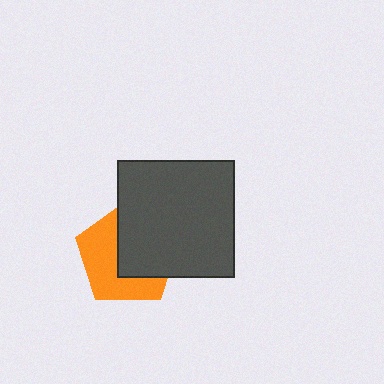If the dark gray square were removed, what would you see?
You would see the complete orange pentagon.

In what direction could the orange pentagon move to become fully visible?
The orange pentagon could move toward the lower-left. That would shift it out from behind the dark gray square entirely.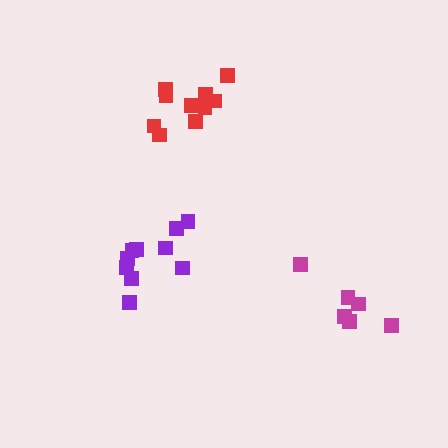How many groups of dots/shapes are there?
There are 3 groups.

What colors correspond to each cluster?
The clusters are colored: purple, magenta, red.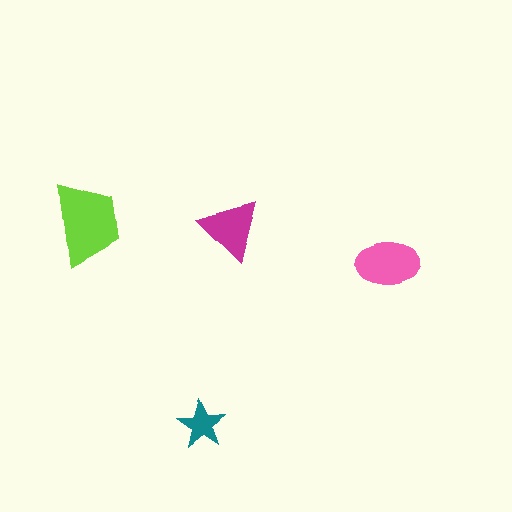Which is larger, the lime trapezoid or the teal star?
The lime trapezoid.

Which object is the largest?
The lime trapezoid.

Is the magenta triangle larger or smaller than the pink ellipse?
Smaller.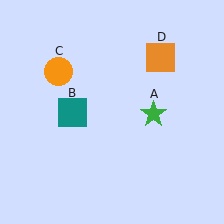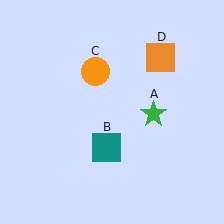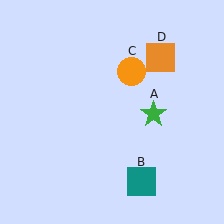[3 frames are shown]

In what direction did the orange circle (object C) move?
The orange circle (object C) moved right.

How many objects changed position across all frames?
2 objects changed position: teal square (object B), orange circle (object C).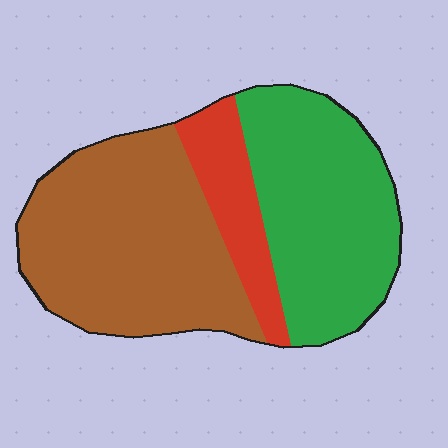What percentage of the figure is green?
Green takes up about two fifths (2/5) of the figure.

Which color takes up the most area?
Brown, at roughly 45%.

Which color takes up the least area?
Red, at roughly 15%.